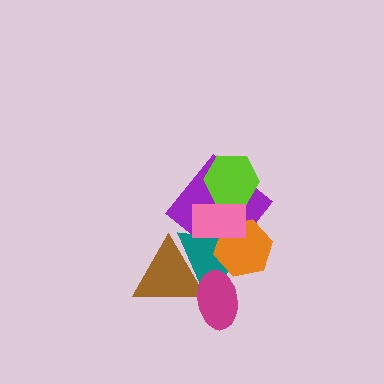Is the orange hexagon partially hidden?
Yes, it is partially covered by another shape.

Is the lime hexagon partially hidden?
Yes, it is partially covered by another shape.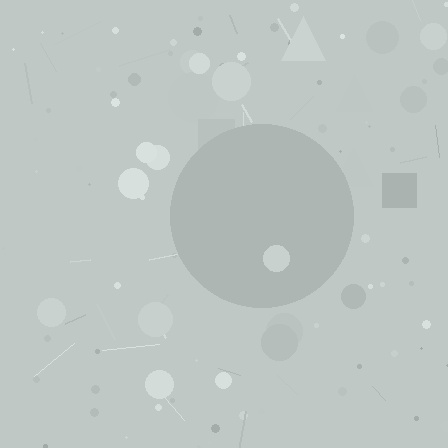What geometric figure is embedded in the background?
A circle is embedded in the background.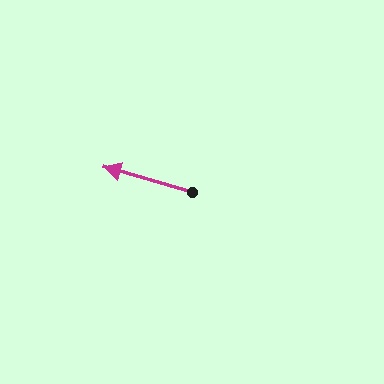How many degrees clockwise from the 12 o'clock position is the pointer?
Approximately 286 degrees.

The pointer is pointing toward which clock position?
Roughly 10 o'clock.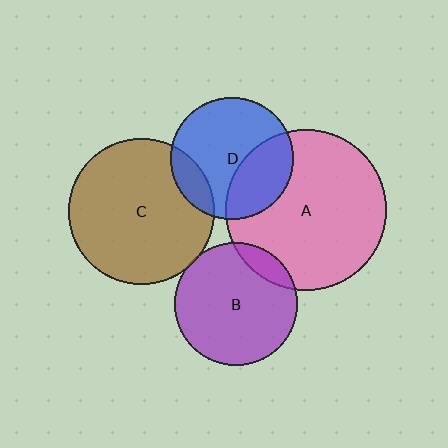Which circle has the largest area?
Circle A (pink).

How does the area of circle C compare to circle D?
Approximately 1.4 times.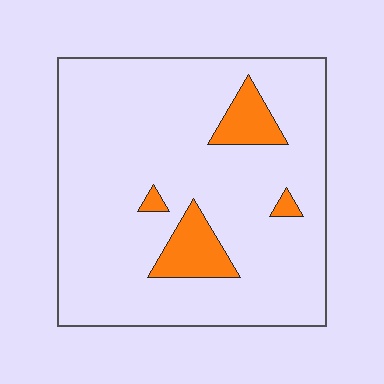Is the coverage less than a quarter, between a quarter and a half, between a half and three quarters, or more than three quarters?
Less than a quarter.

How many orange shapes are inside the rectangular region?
4.